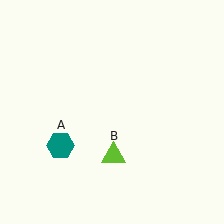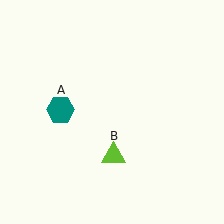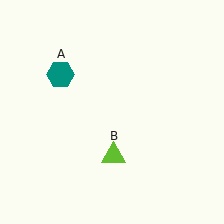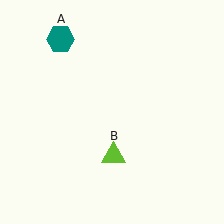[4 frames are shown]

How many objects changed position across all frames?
1 object changed position: teal hexagon (object A).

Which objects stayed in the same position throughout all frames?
Lime triangle (object B) remained stationary.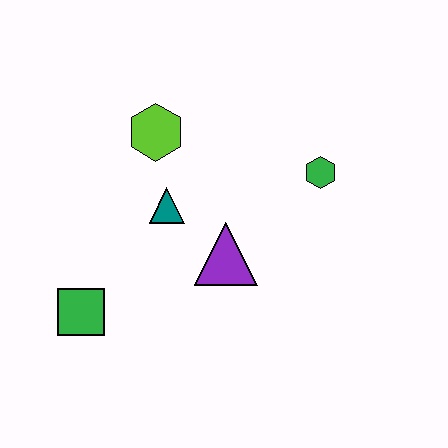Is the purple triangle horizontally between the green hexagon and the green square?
Yes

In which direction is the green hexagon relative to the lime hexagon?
The green hexagon is to the right of the lime hexagon.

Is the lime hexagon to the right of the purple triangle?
No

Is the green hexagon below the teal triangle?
No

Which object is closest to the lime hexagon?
The teal triangle is closest to the lime hexagon.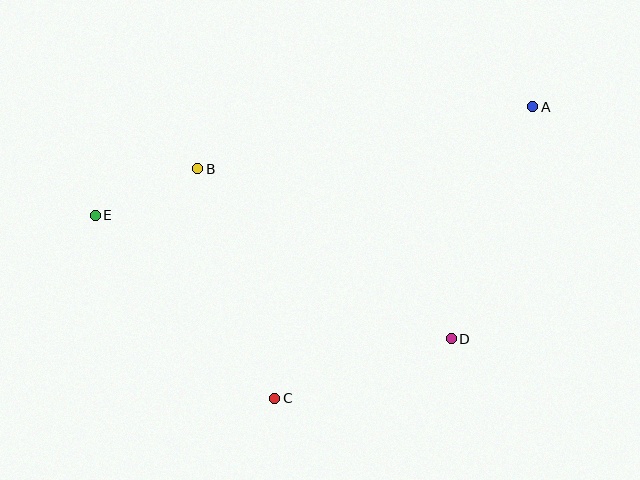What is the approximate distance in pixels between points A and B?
The distance between A and B is approximately 341 pixels.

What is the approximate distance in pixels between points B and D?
The distance between B and D is approximately 305 pixels.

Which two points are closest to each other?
Points B and E are closest to each other.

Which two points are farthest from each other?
Points A and E are farthest from each other.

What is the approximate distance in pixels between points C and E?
The distance between C and E is approximately 257 pixels.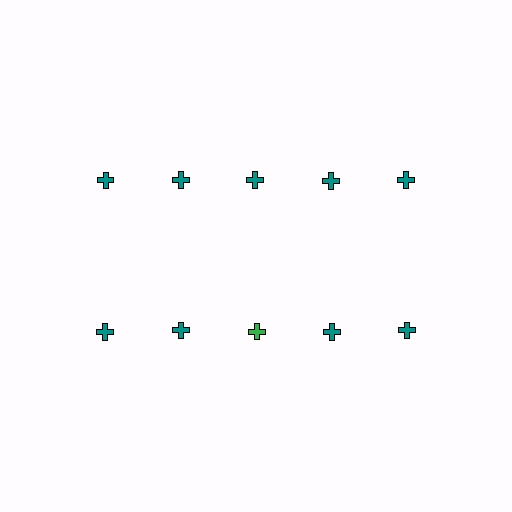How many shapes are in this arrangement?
There are 10 shapes arranged in a grid pattern.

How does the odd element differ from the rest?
It has a different color: green instead of teal.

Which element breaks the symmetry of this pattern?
The green cross in the second row, center column breaks the symmetry. All other shapes are teal crosses.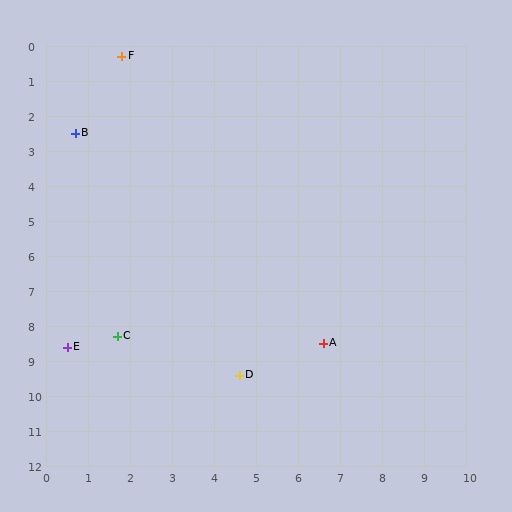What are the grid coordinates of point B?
Point B is at approximately (0.7, 2.5).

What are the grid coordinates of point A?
Point A is at approximately (6.6, 8.5).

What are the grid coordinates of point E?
Point E is at approximately (0.5, 8.6).